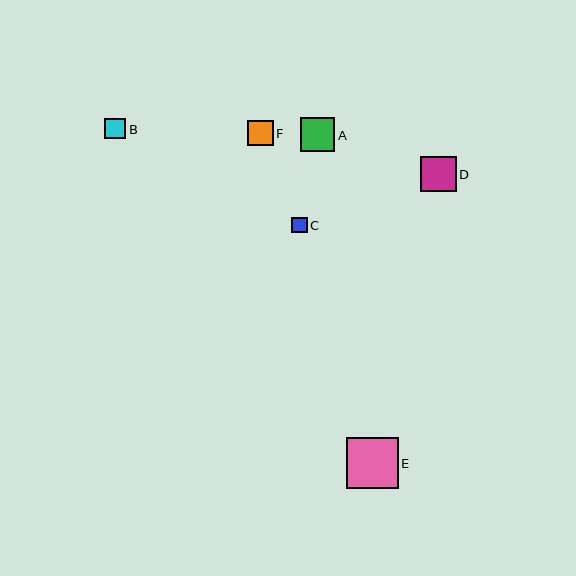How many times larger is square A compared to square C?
Square A is approximately 2.2 times the size of square C.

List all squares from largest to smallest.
From largest to smallest: E, D, A, F, B, C.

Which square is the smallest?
Square C is the smallest with a size of approximately 15 pixels.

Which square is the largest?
Square E is the largest with a size of approximately 52 pixels.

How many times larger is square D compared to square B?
Square D is approximately 1.7 times the size of square B.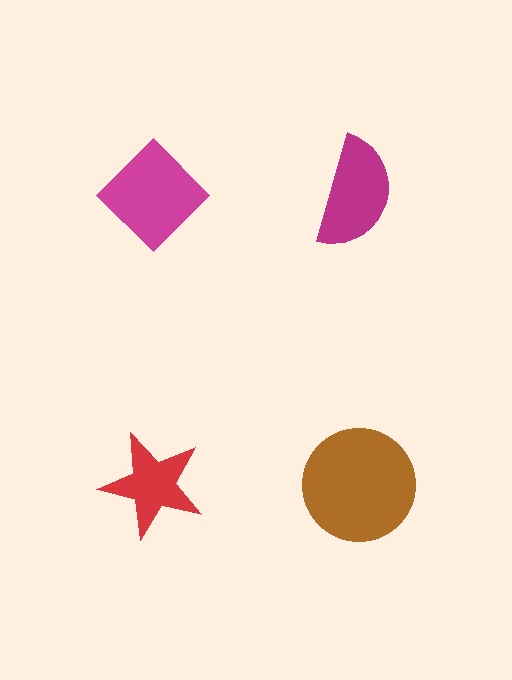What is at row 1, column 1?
A magenta diamond.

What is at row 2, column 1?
A red star.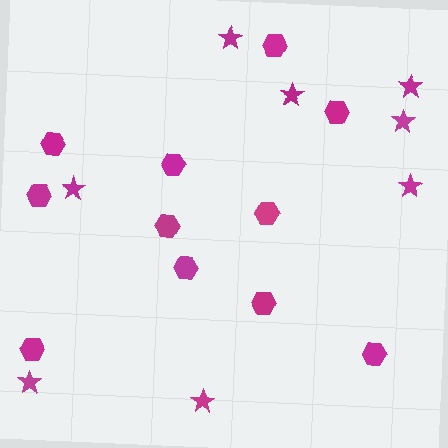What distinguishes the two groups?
There are 2 groups: one group of hexagons (11) and one group of stars (8).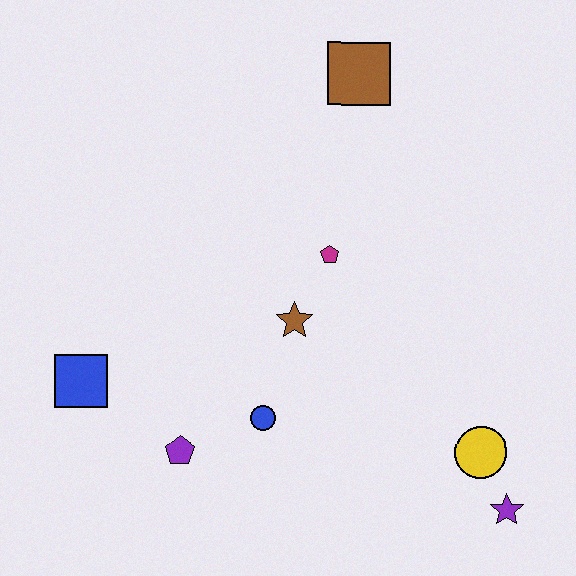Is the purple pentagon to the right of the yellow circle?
No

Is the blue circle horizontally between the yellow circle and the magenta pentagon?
No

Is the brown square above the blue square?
Yes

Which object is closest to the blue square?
The purple pentagon is closest to the blue square.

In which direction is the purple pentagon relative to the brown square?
The purple pentagon is below the brown square.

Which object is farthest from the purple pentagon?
The brown square is farthest from the purple pentagon.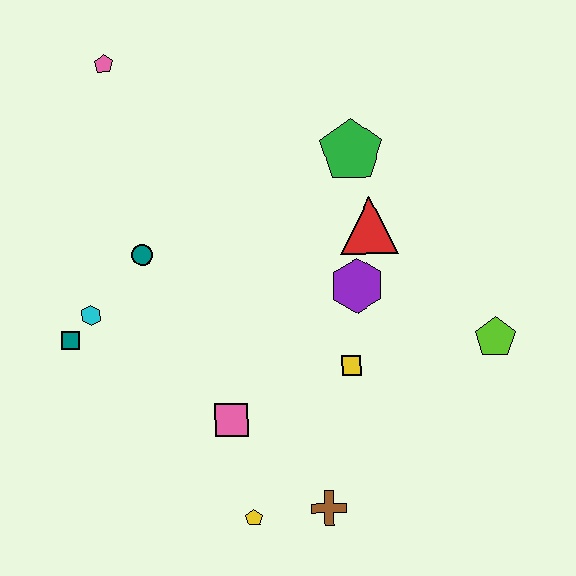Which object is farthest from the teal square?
The lime pentagon is farthest from the teal square.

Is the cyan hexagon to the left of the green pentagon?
Yes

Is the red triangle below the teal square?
No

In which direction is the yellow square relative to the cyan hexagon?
The yellow square is to the right of the cyan hexagon.